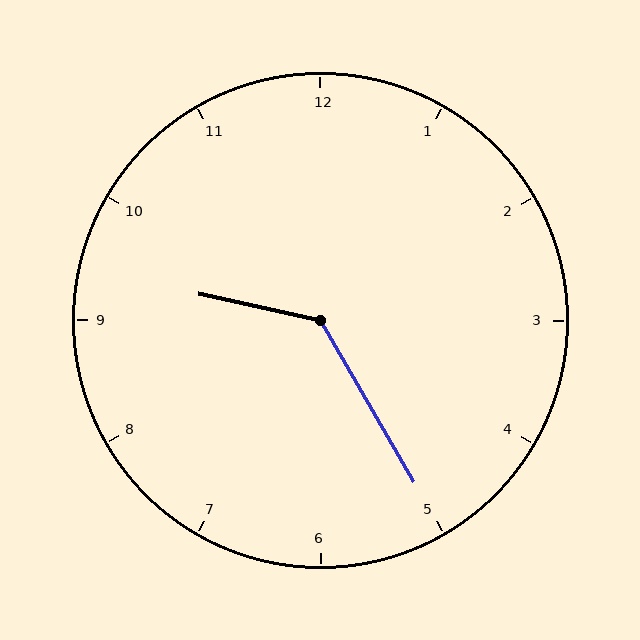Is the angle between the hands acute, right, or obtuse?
It is obtuse.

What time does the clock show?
9:25.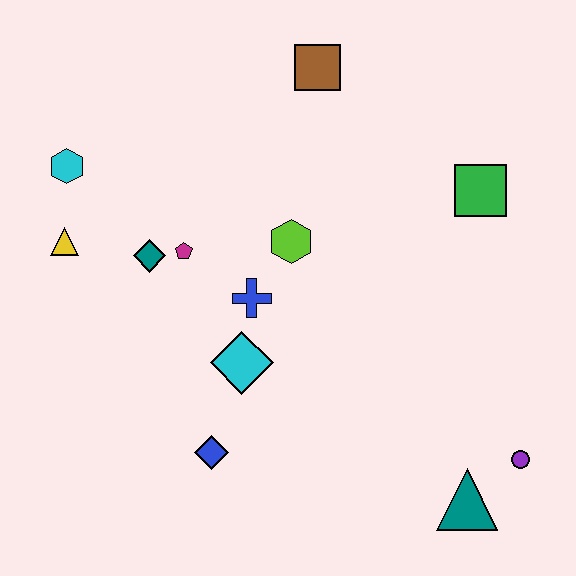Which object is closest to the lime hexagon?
The blue cross is closest to the lime hexagon.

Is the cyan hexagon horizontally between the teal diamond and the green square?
No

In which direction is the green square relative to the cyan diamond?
The green square is to the right of the cyan diamond.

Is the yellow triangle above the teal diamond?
Yes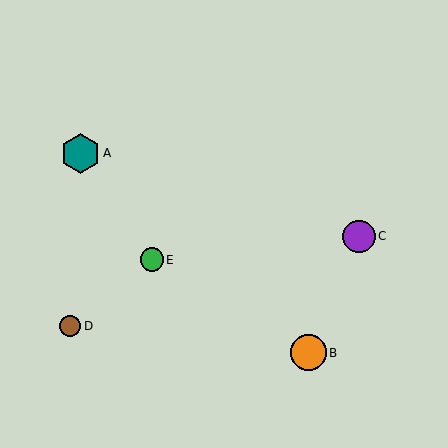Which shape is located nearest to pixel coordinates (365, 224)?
The purple circle (labeled C) at (359, 236) is nearest to that location.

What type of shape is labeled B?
Shape B is an orange circle.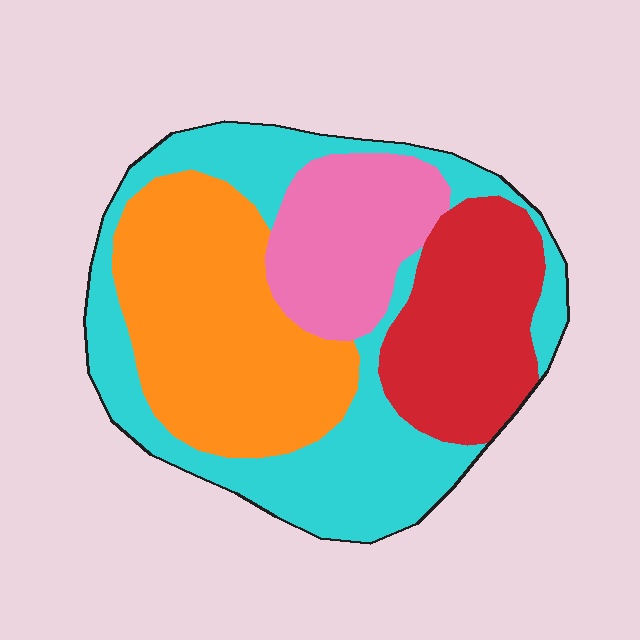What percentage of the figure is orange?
Orange takes up between a quarter and a half of the figure.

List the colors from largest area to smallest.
From largest to smallest: cyan, orange, red, pink.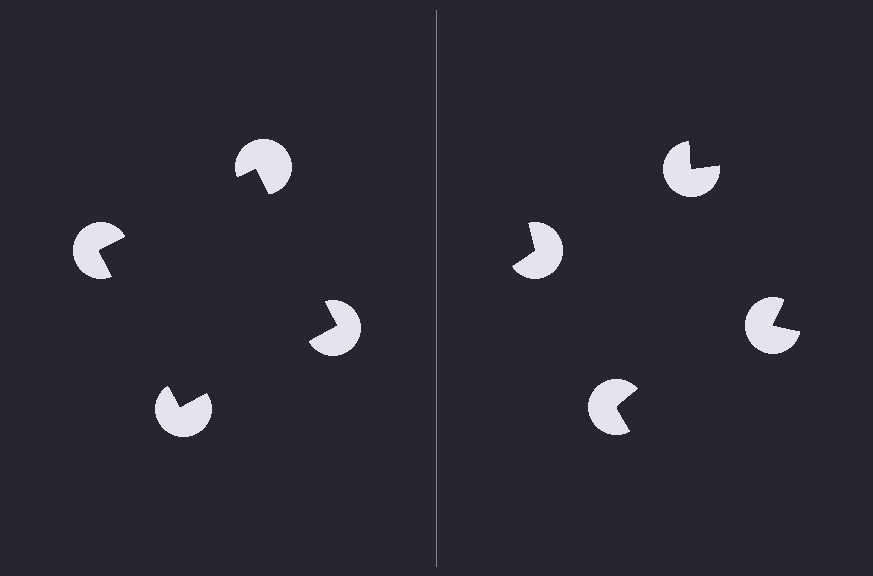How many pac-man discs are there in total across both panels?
8 — 4 on each side.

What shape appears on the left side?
An illusory square.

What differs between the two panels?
The pac-man discs are positioned identically on both sides; only the wedge orientations differ. On the left they align to a square; on the right they are misaligned.